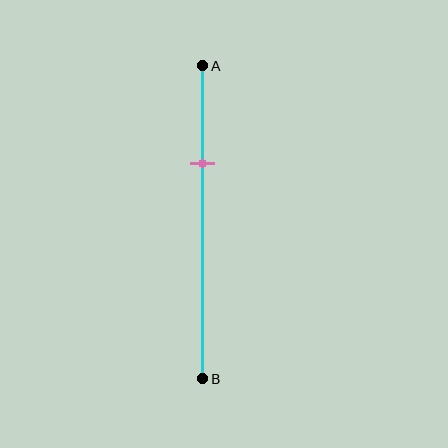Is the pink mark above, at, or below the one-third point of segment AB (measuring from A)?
The pink mark is approximately at the one-third point of segment AB.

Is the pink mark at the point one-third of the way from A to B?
Yes, the mark is approximately at the one-third point.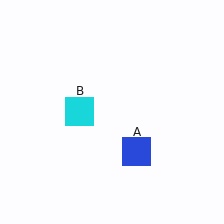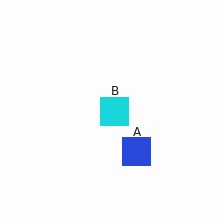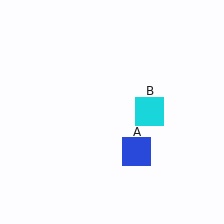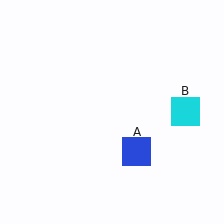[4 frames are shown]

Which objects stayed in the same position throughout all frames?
Blue square (object A) remained stationary.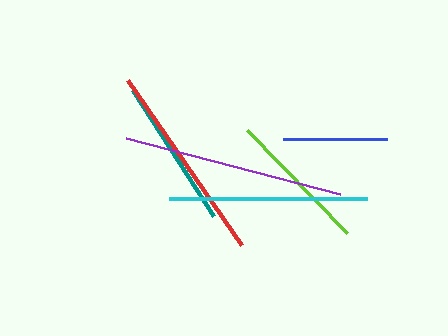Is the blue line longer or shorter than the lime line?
The lime line is longer than the blue line.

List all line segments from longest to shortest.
From longest to shortest: purple, red, cyan, teal, lime, blue.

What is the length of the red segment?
The red segment is approximately 201 pixels long.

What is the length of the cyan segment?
The cyan segment is approximately 197 pixels long.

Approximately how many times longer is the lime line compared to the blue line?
The lime line is approximately 1.4 times the length of the blue line.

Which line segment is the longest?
The purple line is the longest at approximately 221 pixels.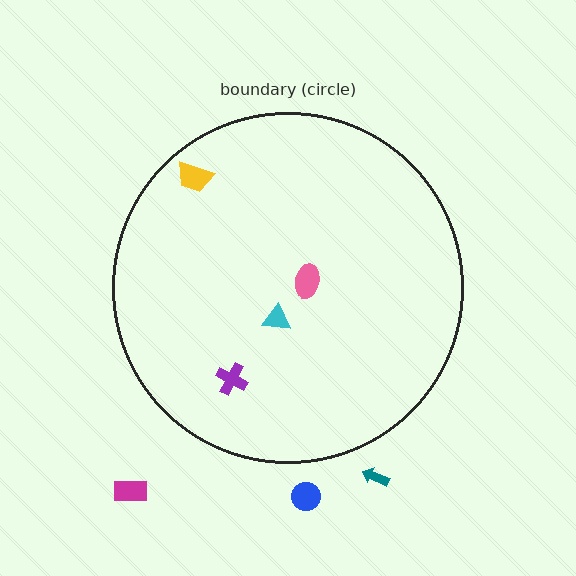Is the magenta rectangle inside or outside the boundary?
Outside.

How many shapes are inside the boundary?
4 inside, 3 outside.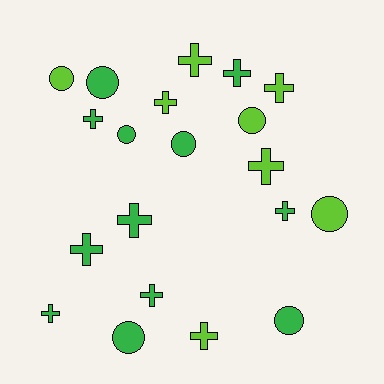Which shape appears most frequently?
Cross, with 12 objects.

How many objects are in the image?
There are 20 objects.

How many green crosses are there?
There are 7 green crosses.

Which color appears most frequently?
Green, with 12 objects.